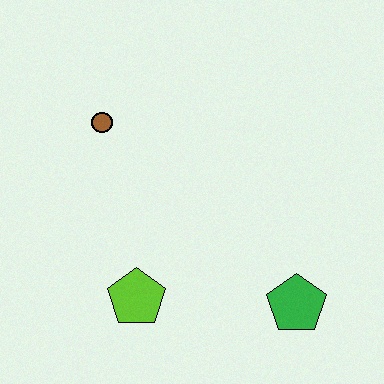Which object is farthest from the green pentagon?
The brown circle is farthest from the green pentagon.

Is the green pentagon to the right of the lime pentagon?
Yes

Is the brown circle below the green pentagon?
No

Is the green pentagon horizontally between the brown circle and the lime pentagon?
No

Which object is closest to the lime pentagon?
The green pentagon is closest to the lime pentagon.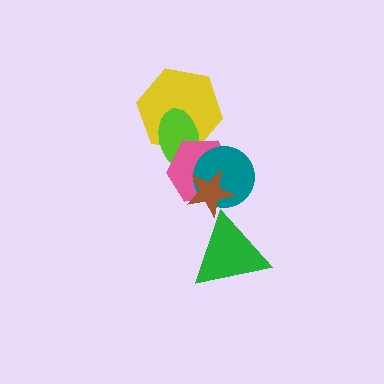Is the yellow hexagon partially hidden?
Yes, it is partially covered by another shape.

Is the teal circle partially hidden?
Yes, it is partially covered by another shape.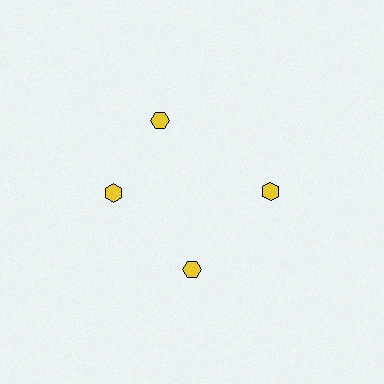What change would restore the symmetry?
The symmetry would be restored by rotating it back into even spacing with its neighbors so that all 4 hexagons sit at equal angles and equal distance from the center.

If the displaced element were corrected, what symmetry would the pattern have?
It would have 4-fold rotational symmetry — the pattern would map onto itself every 90 degrees.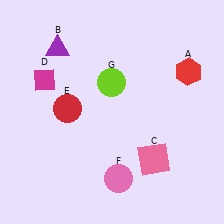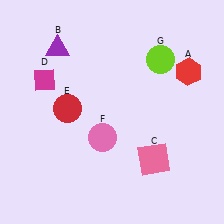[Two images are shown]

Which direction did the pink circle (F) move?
The pink circle (F) moved up.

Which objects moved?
The objects that moved are: the pink circle (F), the lime circle (G).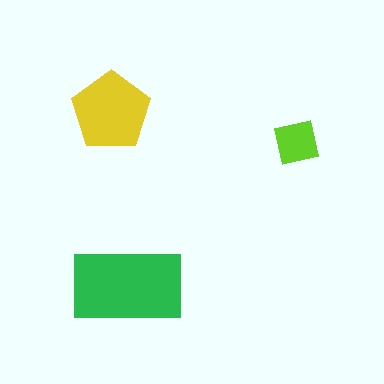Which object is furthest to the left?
The yellow pentagon is leftmost.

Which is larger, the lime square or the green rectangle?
The green rectangle.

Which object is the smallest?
The lime square.